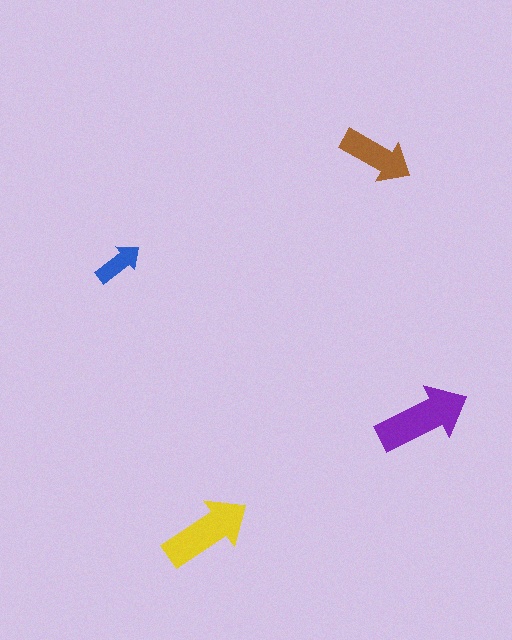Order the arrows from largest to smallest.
the purple one, the yellow one, the brown one, the blue one.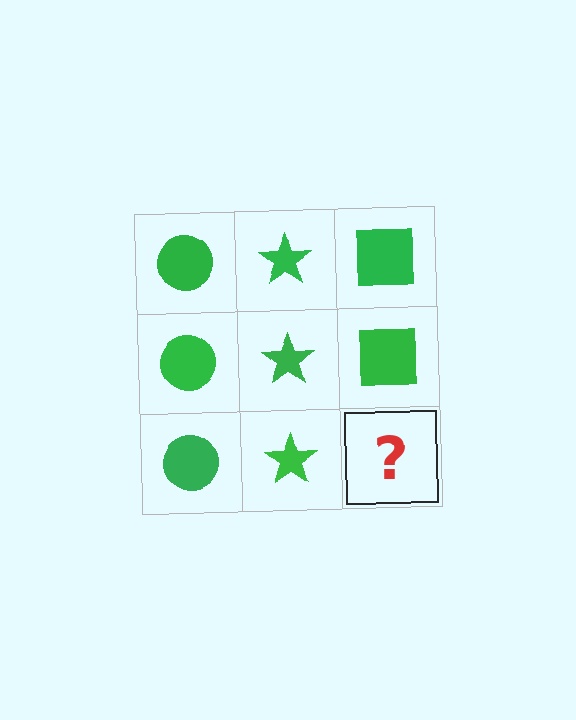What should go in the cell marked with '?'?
The missing cell should contain a green square.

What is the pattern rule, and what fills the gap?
The rule is that each column has a consistent shape. The gap should be filled with a green square.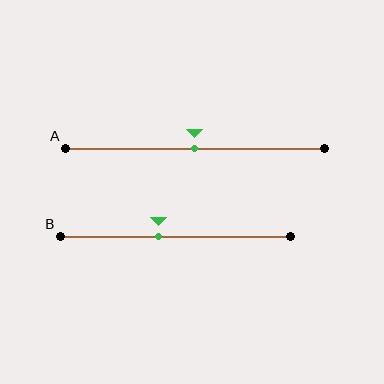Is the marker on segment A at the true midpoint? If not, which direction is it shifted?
Yes, the marker on segment A is at the true midpoint.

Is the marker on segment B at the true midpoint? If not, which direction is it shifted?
No, the marker on segment B is shifted to the left by about 7% of the segment length.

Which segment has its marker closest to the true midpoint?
Segment A has its marker closest to the true midpoint.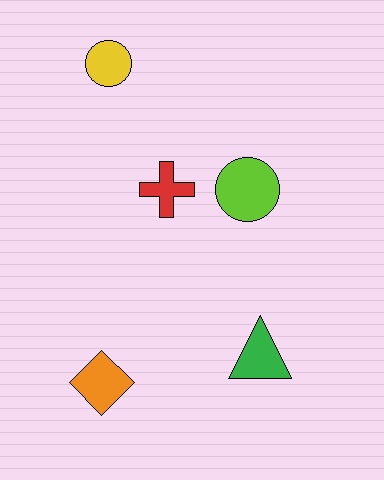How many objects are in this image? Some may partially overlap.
There are 5 objects.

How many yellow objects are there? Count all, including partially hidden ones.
There is 1 yellow object.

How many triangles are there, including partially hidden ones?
There is 1 triangle.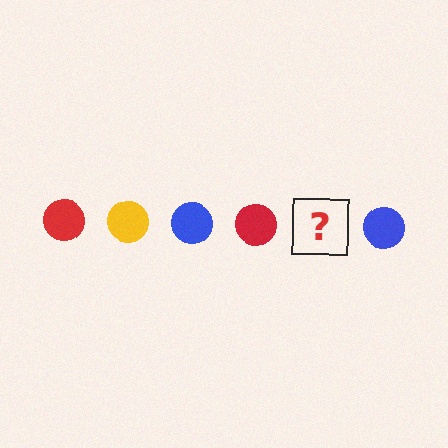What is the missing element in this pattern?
The missing element is a yellow circle.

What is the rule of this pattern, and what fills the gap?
The rule is that the pattern cycles through red, yellow, blue circles. The gap should be filled with a yellow circle.